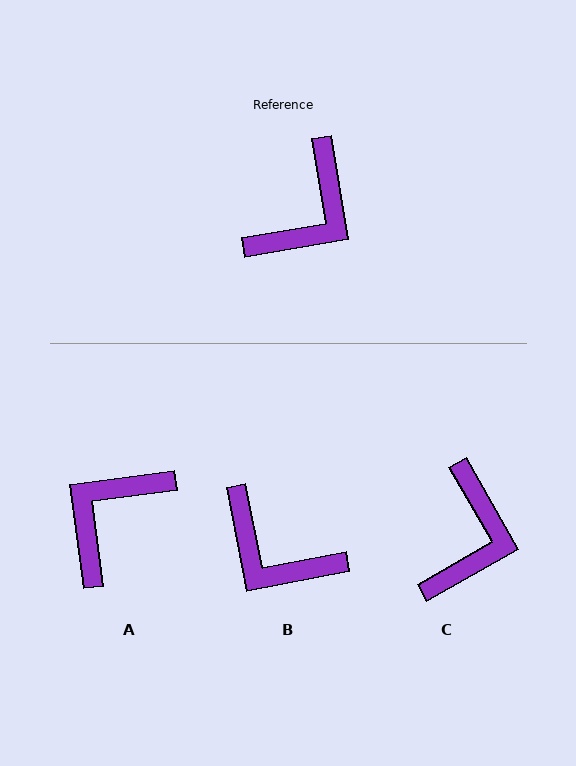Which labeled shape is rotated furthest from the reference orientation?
A, about 178 degrees away.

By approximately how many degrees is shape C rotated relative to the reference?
Approximately 20 degrees counter-clockwise.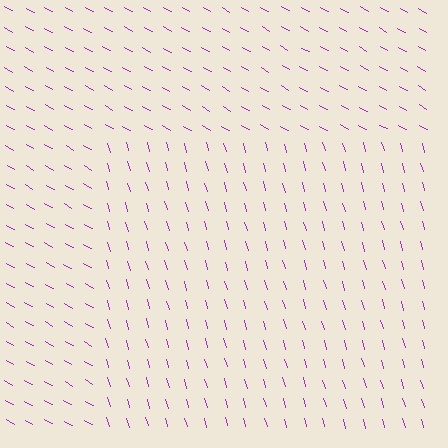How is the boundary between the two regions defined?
The boundary is defined purely by a change in line orientation (approximately 45 degrees difference). All lines are the same color and thickness.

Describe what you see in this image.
The image is filled with small purple line segments. A rectangle region in the image has lines oriented differently from the surrounding lines, creating a visible texture boundary.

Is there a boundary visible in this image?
Yes, there is a texture boundary formed by a change in line orientation.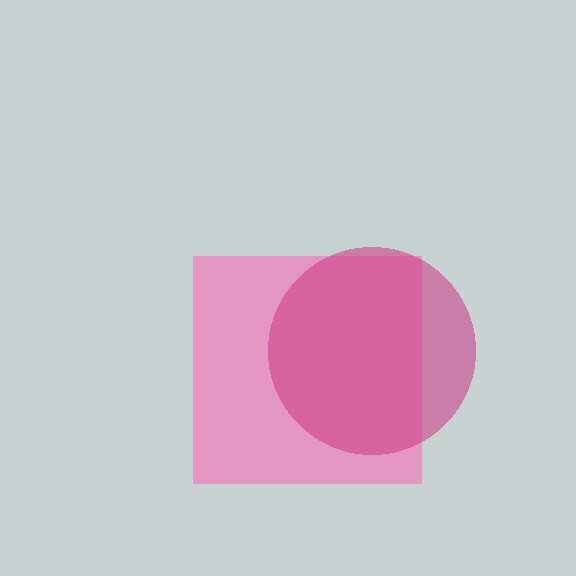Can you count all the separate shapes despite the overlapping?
Yes, there are 2 separate shapes.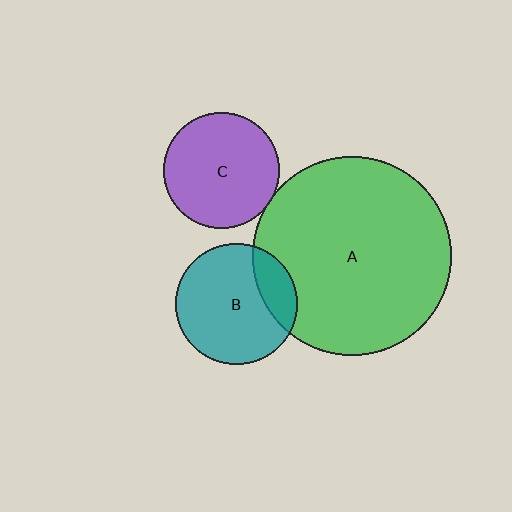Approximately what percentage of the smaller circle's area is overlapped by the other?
Approximately 20%.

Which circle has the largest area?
Circle A (green).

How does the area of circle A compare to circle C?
Approximately 2.9 times.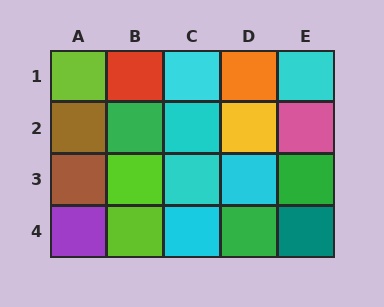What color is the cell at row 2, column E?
Pink.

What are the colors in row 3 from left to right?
Brown, lime, cyan, cyan, green.